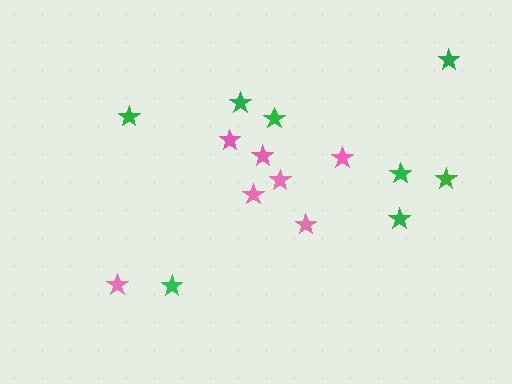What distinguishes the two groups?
There are 2 groups: one group of green stars (8) and one group of pink stars (7).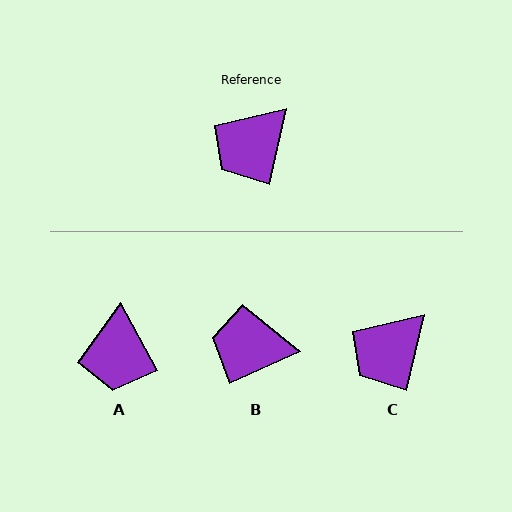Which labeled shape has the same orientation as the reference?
C.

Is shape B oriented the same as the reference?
No, it is off by about 52 degrees.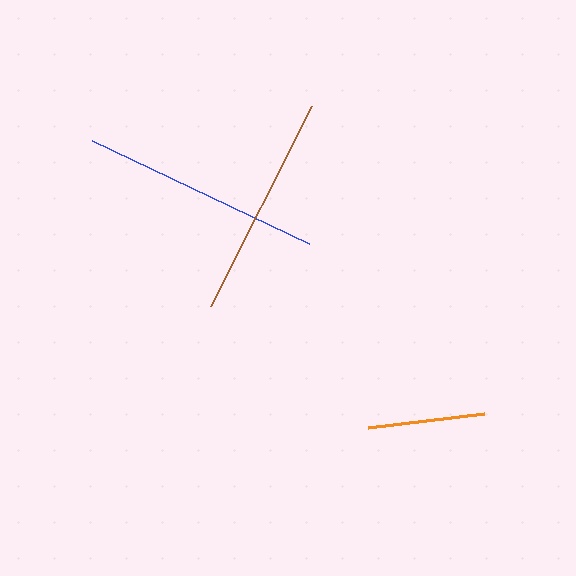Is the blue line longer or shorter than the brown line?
The blue line is longer than the brown line.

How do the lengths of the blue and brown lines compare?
The blue and brown lines are approximately the same length.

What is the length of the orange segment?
The orange segment is approximately 117 pixels long.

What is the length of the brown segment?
The brown segment is approximately 224 pixels long.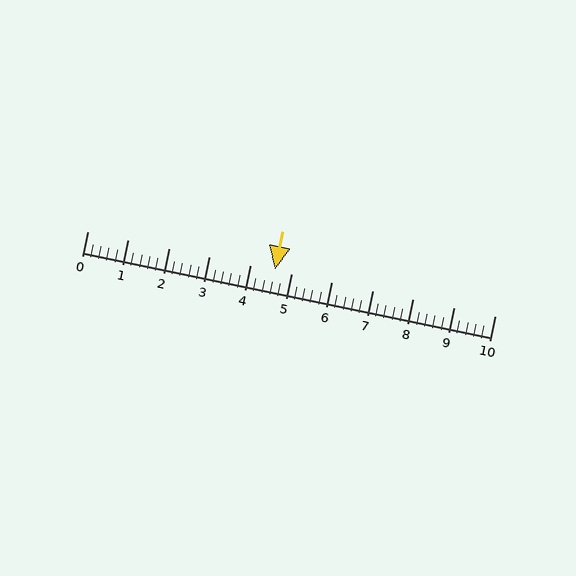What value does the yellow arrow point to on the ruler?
The yellow arrow points to approximately 4.6.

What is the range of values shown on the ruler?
The ruler shows values from 0 to 10.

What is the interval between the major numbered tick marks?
The major tick marks are spaced 1 units apart.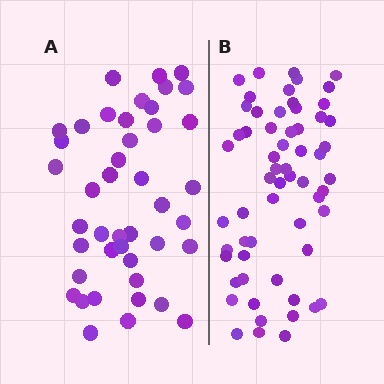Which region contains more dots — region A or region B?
Region B (the right region) has more dots.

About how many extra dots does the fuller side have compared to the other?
Region B has approximately 15 more dots than region A.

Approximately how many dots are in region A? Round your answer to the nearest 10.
About 40 dots. (The exact count is 43, which rounds to 40.)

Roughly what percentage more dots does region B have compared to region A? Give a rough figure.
About 40% more.